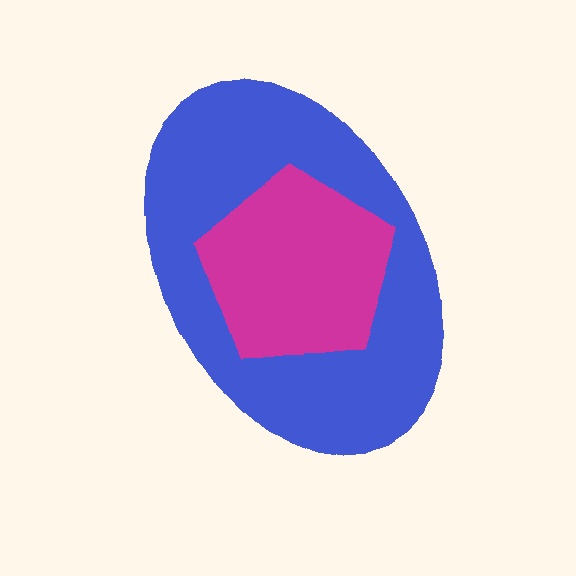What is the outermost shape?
The blue ellipse.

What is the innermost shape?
The magenta pentagon.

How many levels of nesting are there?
2.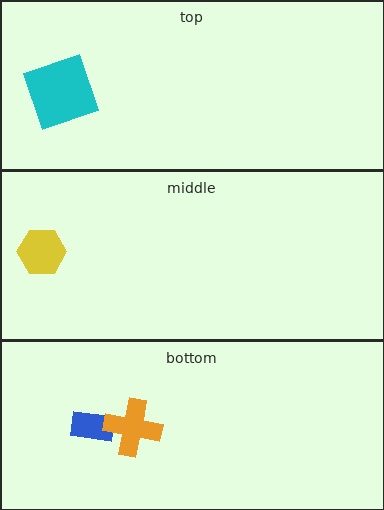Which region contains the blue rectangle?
The bottom region.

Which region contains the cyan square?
The top region.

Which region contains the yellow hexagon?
The middle region.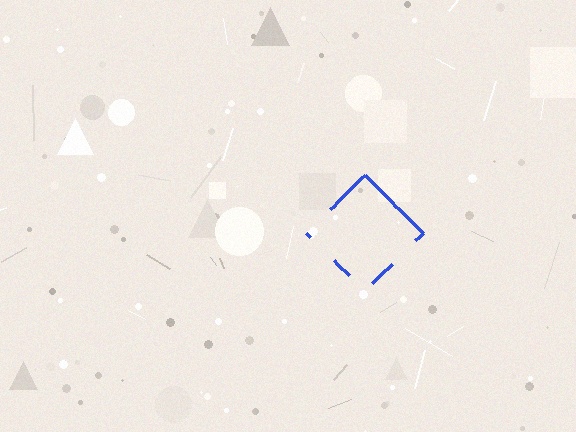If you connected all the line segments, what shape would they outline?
They would outline a diamond.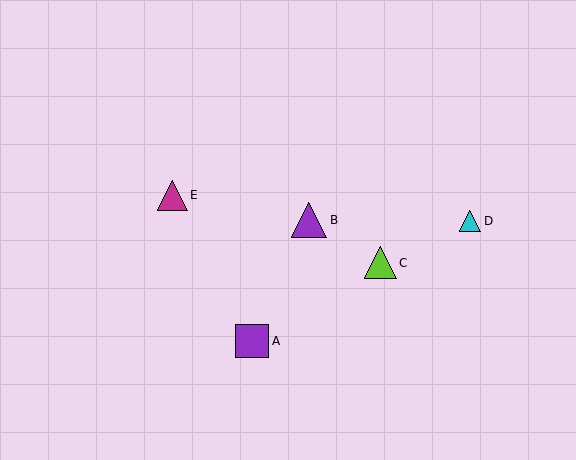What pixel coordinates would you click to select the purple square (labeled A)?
Click at (252, 341) to select the purple square A.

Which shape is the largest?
The purple triangle (labeled B) is the largest.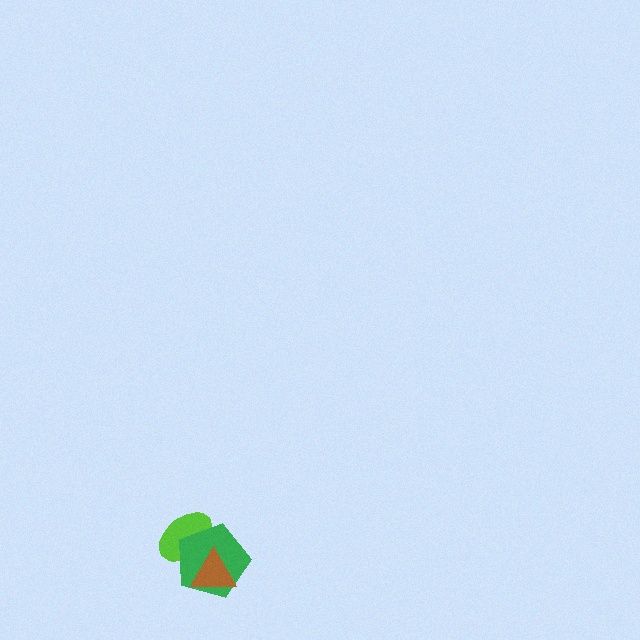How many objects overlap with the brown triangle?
2 objects overlap with the brown triangle.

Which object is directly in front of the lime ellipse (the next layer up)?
The green pentagon is directly in front of the lime ellipse.